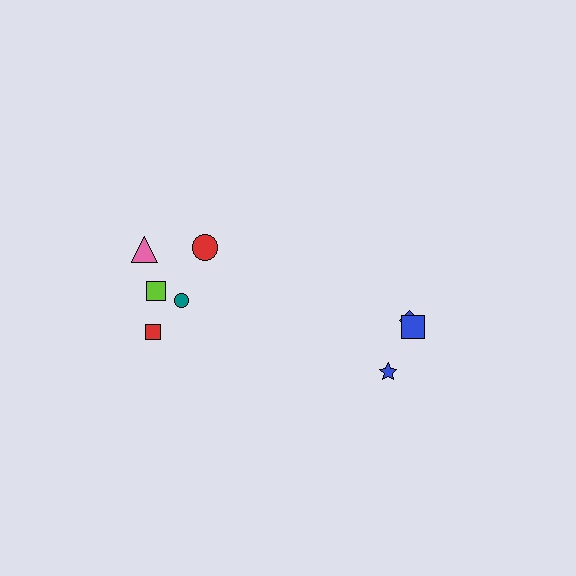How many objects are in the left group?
There are 5 objects.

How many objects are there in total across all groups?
There are 8 objects.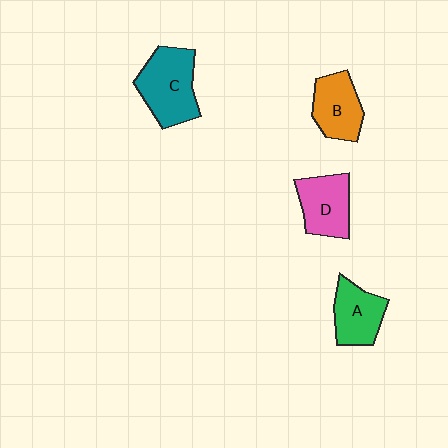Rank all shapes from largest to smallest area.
From largest to smallest: C (teal), D (pink), B (orange), A (green).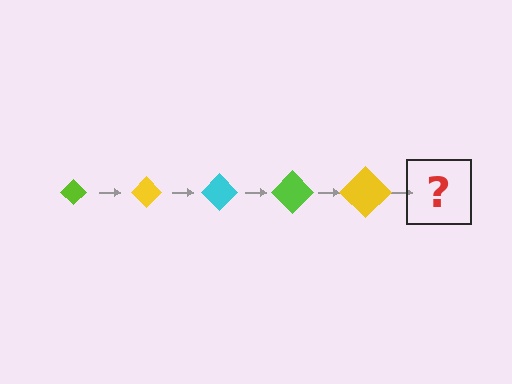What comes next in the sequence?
The next element should be a cyan diamond, larger than the previous one.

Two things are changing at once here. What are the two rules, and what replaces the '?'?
The two rules are that the diamond grows larger each step and the color cycles through lime, yellow, and cyan. The '?' should be a cyan diamond, larger than the previous one.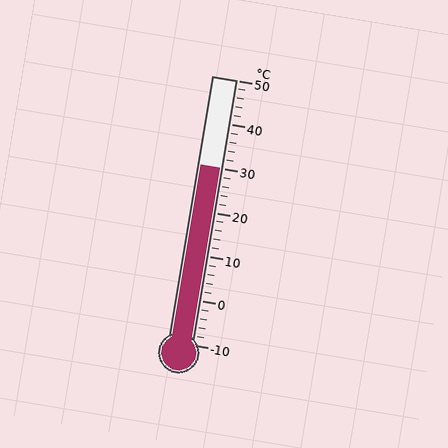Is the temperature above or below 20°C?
The temperature is above 20°C.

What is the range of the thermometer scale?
The thermometer scale ranges from -10°C to 50°C.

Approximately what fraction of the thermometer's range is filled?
The thermometer is filled to approximately 65% of its range.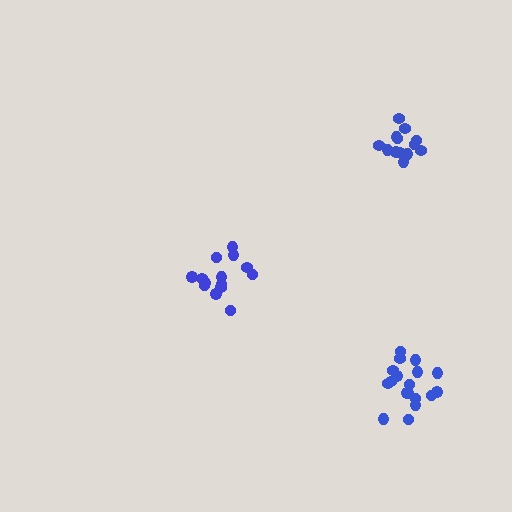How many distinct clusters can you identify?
There are 3 distinct clusters.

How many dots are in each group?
Group 1: 14 dots, Group 2: 18 dots, Group 3: 13 dots (45 total).